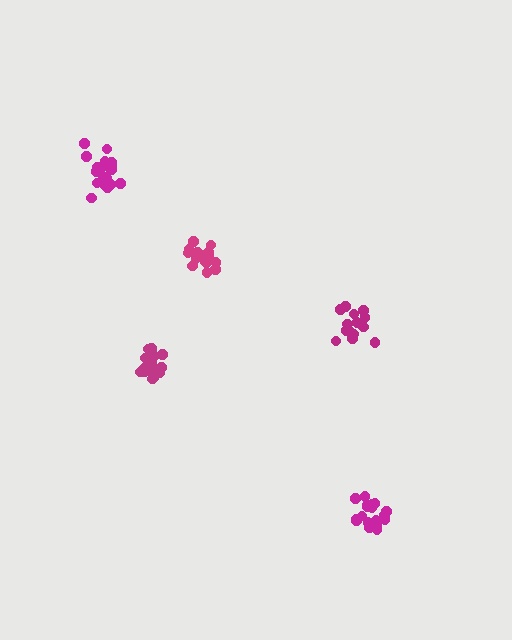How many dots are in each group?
Group 1: 15 dots, Group 2: 17 dots, Group 3: 15 dots, Group 4: 20 dots, Group 5: 21 dots (88 total).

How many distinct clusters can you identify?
There are 5 distinct clusters.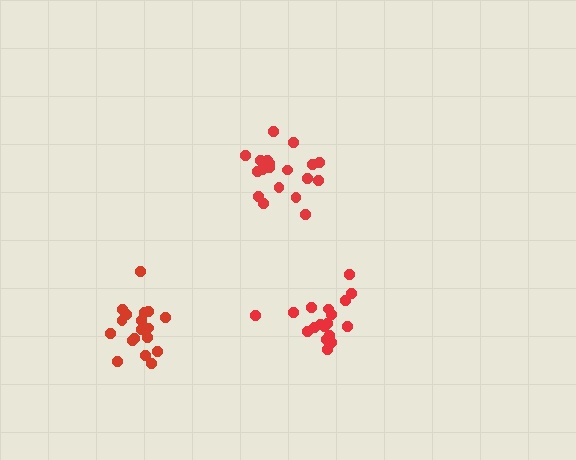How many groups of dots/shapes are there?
There are 3 groups.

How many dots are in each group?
Group 1: 19 dots, Group 2: 18 dots, Group 3: 19 dots (56 total).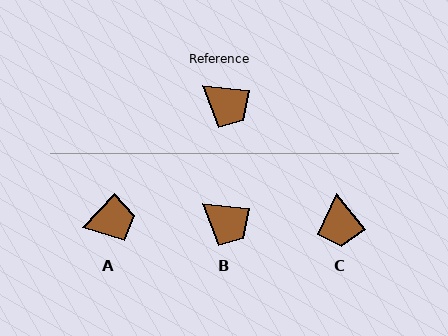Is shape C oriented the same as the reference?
No, it is off by about 45 degrees.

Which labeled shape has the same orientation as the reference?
B.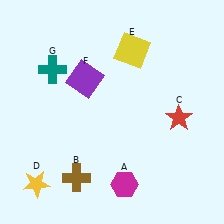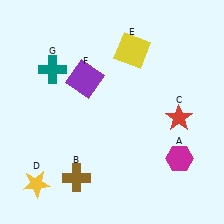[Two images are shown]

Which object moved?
The magenta hexagon (A) moved right.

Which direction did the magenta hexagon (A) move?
The magenta hexagon (A) moved right.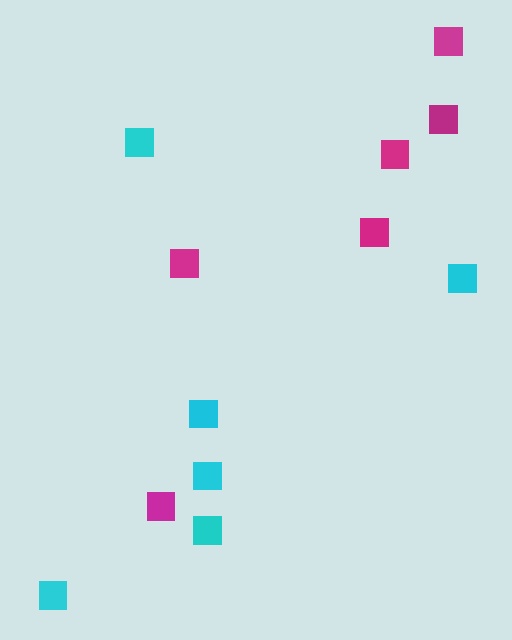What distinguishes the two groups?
There are 2 groups: one group of cyan squares (6) and one group of magenta squares (6).